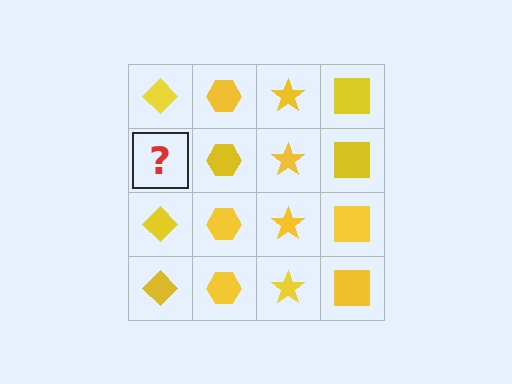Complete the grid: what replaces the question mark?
The question mark should be replaced with a yellow diamond.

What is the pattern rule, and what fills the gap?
The rule is that each column has a consistent shape. The gap should be filled with a yellow diamond.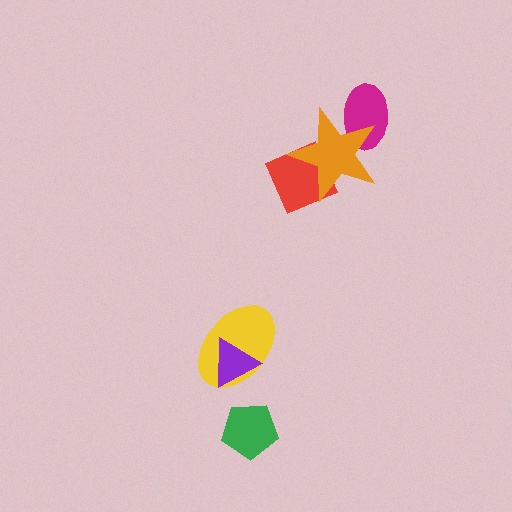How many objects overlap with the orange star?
2 objects overlap with the orange star.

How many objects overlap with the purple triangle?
1 object overlaps with the purple triangle.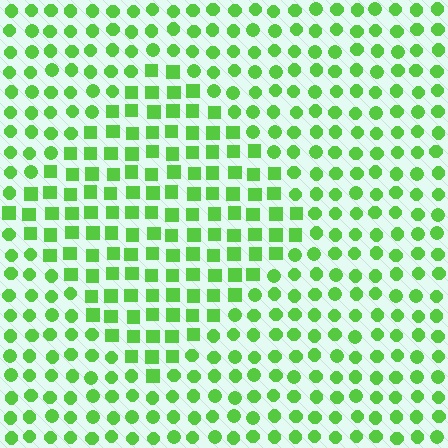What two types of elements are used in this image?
The image uses squares inside the diamond region and circles outside it.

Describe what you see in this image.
The image is filled with small lime elements arranged in a uniform grid. A diamond-shaped region contains squares, while the surrounding area contains circles. The boundary is defined purely by the change in element shape.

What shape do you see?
I see a diamond.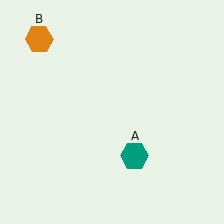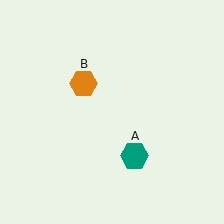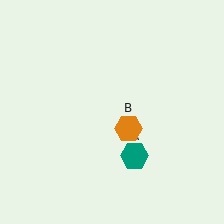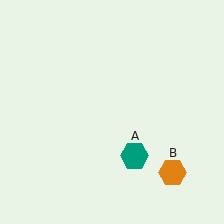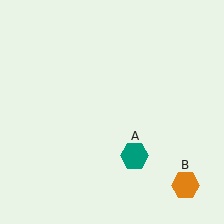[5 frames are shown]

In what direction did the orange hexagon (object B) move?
The orange hexagon (object B) moved down and to the right.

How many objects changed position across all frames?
1 object changed position: orange hexagon (object B).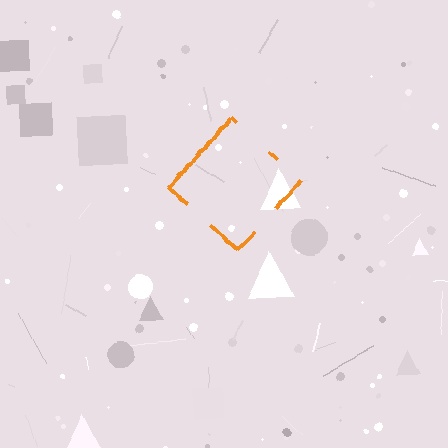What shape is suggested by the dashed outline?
The dashed outline suggests a diamond.